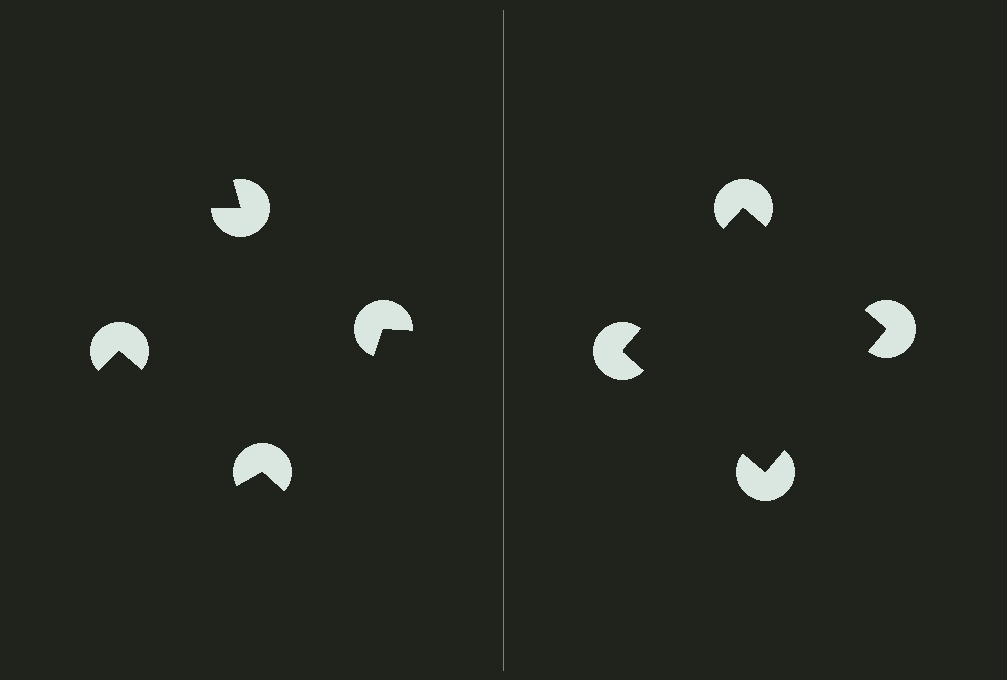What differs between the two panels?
The pac-man discs are positioned identically on both sides; only the wedge orientations differ. On the right they align to a square; on the left they are misaligned.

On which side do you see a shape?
An illusory square appears on the right side. On the left side the wedge cuts are rotated, so no coherent shape forms.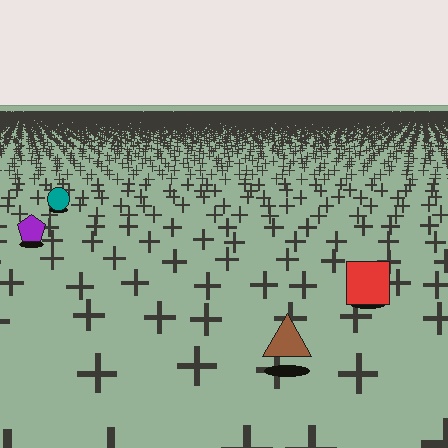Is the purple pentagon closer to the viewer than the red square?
No. The red square is closer — you can tell from the texture gradient: the ground texture is coarser near it.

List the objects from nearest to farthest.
From nearest to farthest: the brown triangle, the red square, the purple pentagon, the teal circle.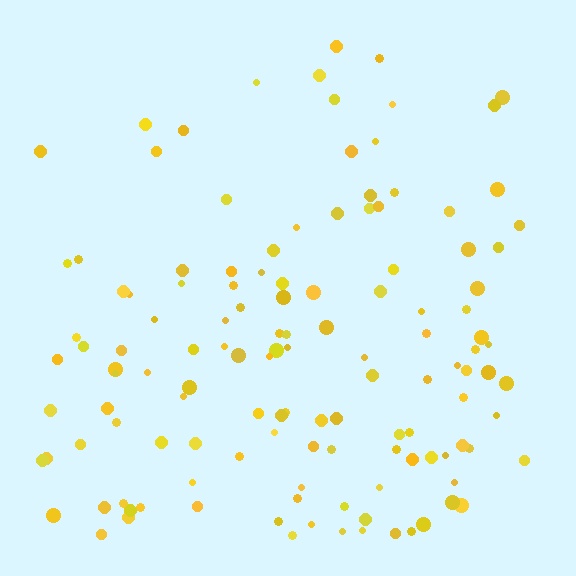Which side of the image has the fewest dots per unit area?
The top.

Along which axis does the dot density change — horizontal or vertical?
Vertical.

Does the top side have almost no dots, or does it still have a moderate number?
Still a moderate number, just noticeably fewer than the bottom.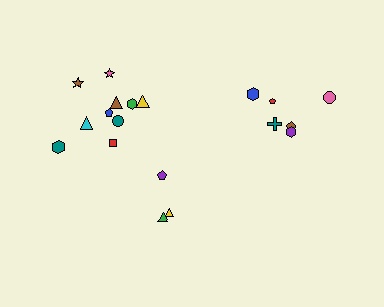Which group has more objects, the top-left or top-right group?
The top-left group.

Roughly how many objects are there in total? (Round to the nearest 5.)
Roughly 20 objects in total.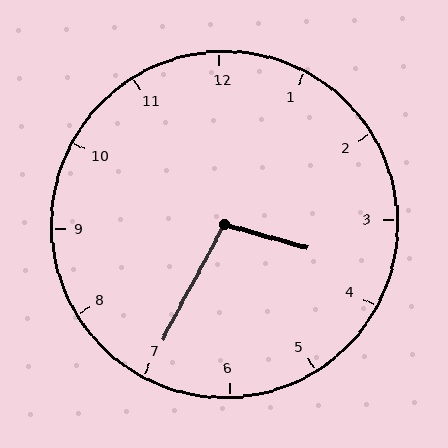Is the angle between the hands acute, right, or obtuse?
It is obtuse.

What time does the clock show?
3:35.